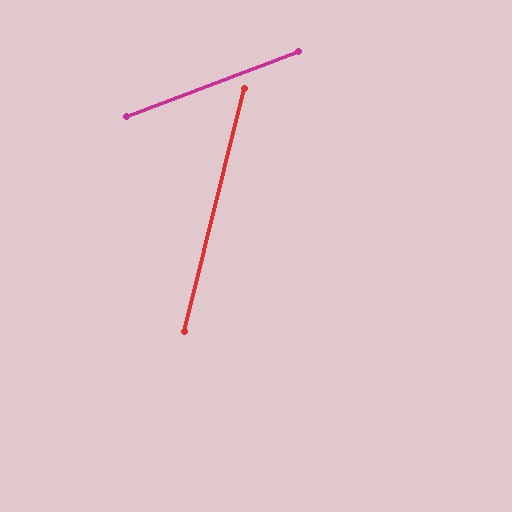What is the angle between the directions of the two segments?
Approximately 55 degrees.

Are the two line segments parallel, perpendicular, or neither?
Neither parallel nor perpendicular — they differ by about 55°.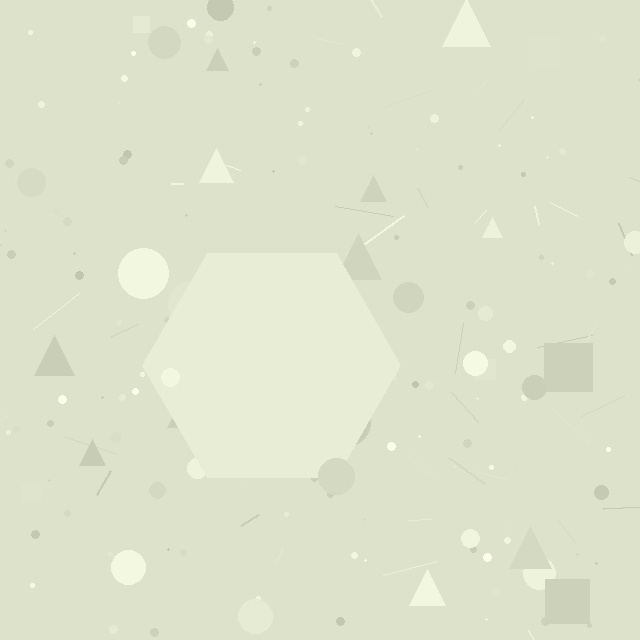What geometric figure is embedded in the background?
A hexagon is embedded in the background.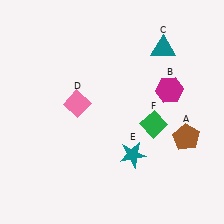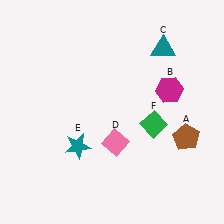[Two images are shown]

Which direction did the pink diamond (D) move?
The pink diamond (D) moved down.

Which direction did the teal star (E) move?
The teal star (E) moved left.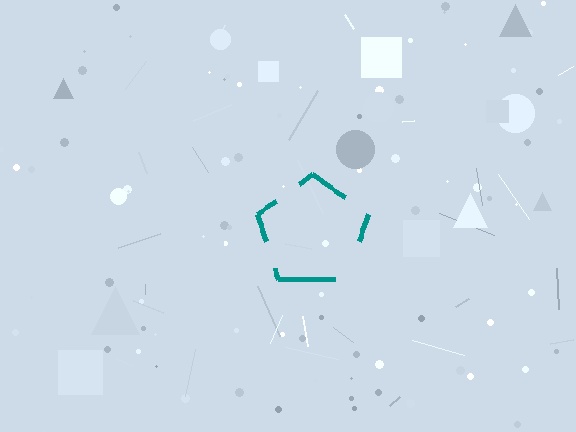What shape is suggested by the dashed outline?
The dashed outline suggests a pentagon.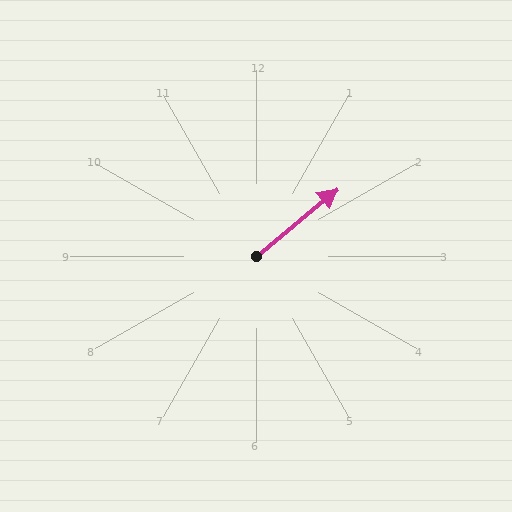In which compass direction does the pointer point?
Northeast.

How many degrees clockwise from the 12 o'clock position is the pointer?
Approximately 50 degrees.